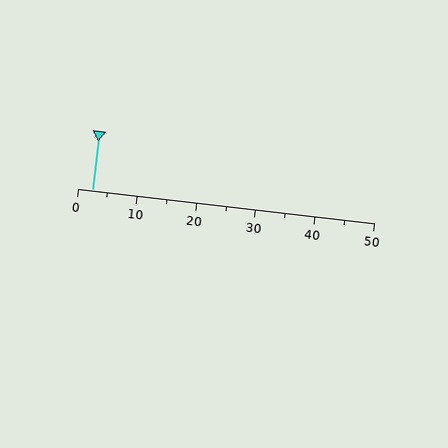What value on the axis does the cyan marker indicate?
The marker indicates approximately 2.5.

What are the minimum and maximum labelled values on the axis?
The axis runs from 0 to 50.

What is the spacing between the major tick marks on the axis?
The major ticks are spaced 10 apart.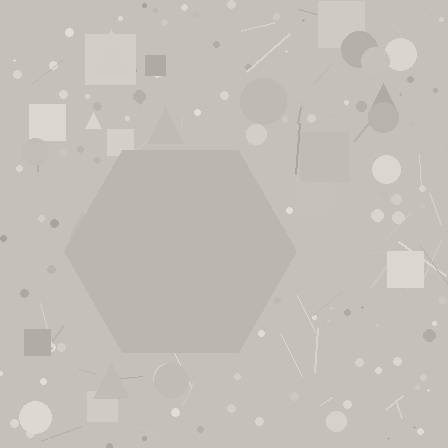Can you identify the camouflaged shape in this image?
The camouflaged shape is a hexagon.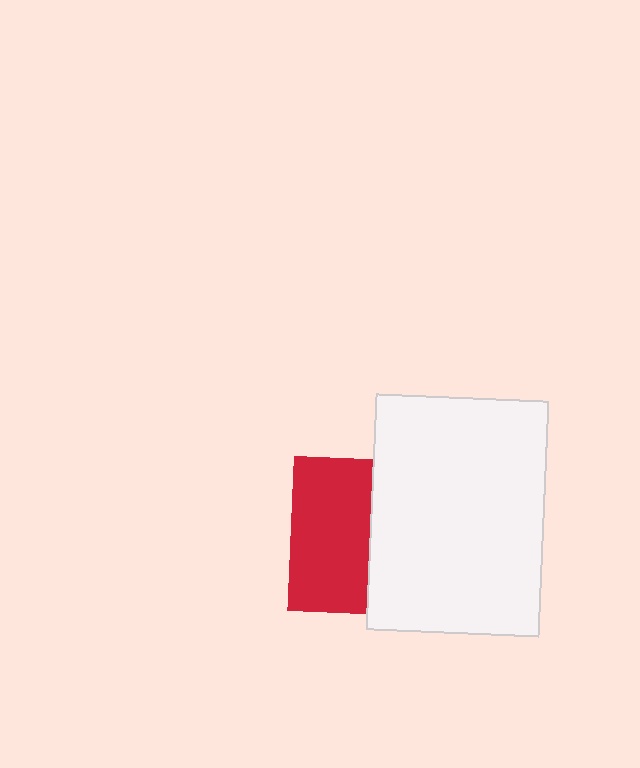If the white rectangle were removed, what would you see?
You would see the complete red square.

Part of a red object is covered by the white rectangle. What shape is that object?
It is a square.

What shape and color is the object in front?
The object in front is a white rectangle.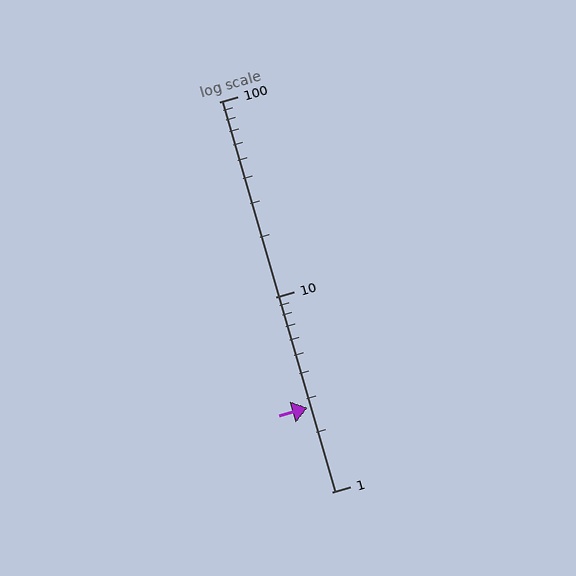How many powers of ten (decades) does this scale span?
The scale spans 2 decades, from 1 to 100.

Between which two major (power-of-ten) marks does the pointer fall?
The pointer is between 1 and 10.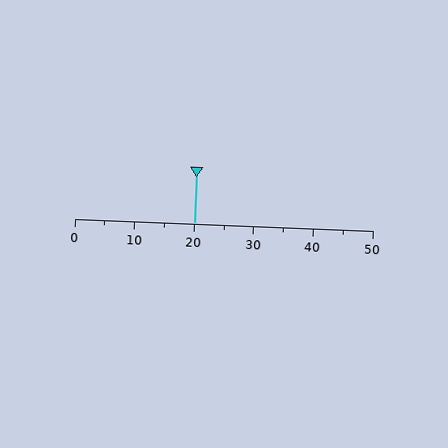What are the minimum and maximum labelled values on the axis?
The axis runs from 0 to 50.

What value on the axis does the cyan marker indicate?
The marker indicates approximately 20.